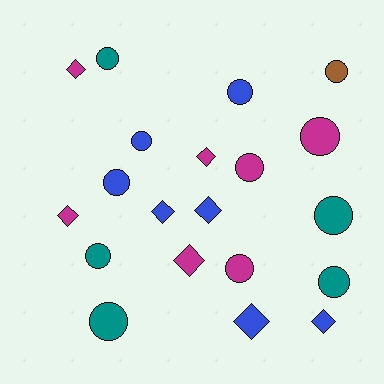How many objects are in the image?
There are 20 objects.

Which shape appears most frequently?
Circle, with 12 objects.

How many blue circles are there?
There are 3 blue circles.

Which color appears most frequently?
Blue, with 7 objects.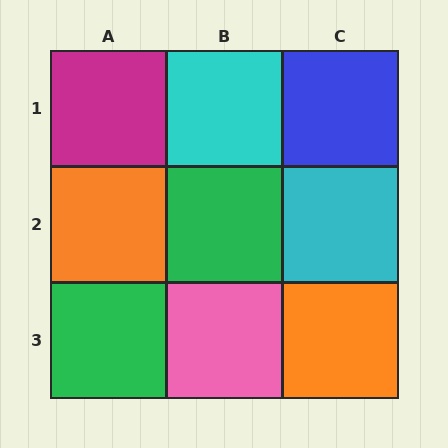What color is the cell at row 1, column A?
Magenta.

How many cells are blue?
1 cell is blue.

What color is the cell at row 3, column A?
Green.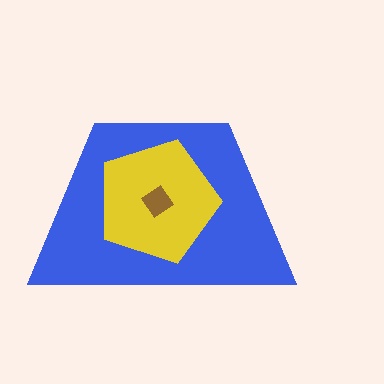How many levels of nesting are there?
3.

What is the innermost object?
The brown diamond.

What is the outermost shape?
The blue trapezoid.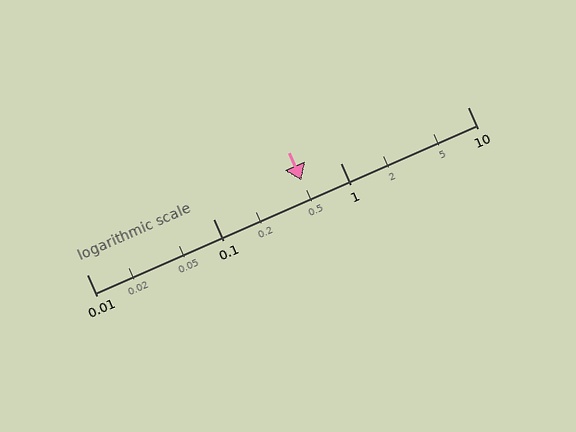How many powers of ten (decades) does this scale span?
The scale spans 3 decades, from 0.01 to 10.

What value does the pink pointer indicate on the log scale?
The pointer indicates approximately 0.49.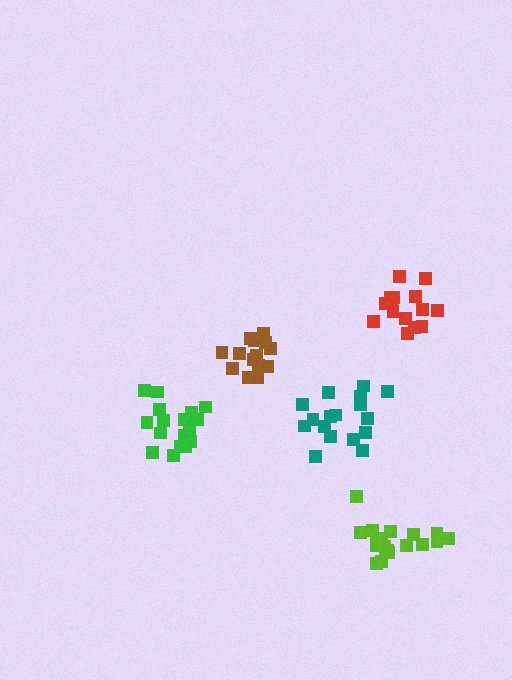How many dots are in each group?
Group 1: 16 dots, Group 2: 14 dots, Group 3: 18 dots, Group 4: 19 dots, Group 5: 17 dots (84 total).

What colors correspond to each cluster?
The clusters are colored: red, brown, green, lime, teal.